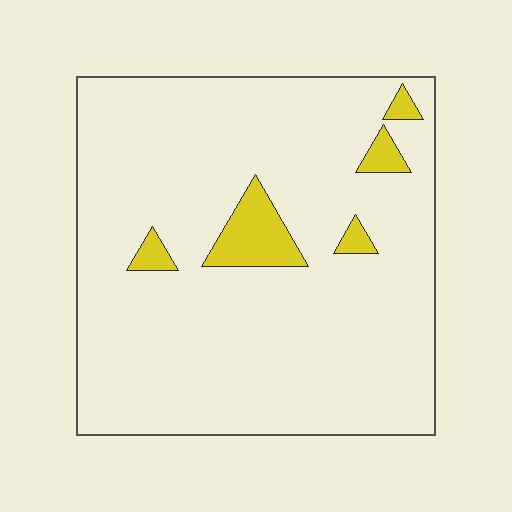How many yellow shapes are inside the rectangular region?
5.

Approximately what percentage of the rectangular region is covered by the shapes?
Approximately 5%.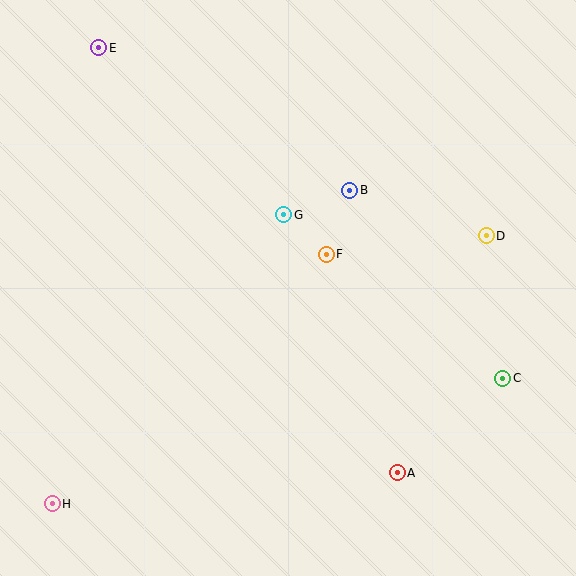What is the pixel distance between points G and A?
The distance between G and A is 282 pixels.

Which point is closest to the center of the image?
Point F at (326, 254) is closest to the center.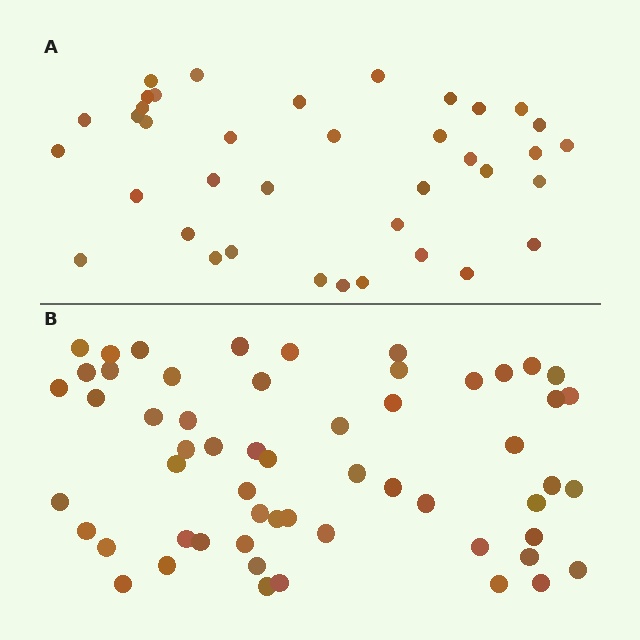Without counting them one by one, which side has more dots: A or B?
Region B (the bottom region) has more dots.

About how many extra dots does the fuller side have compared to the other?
Region B has approximately 20 more dots than region A.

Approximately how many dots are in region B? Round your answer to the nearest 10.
About 60 dots. (The exact count is 57, which rounds to 60.)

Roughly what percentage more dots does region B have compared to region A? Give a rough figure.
About 50% more.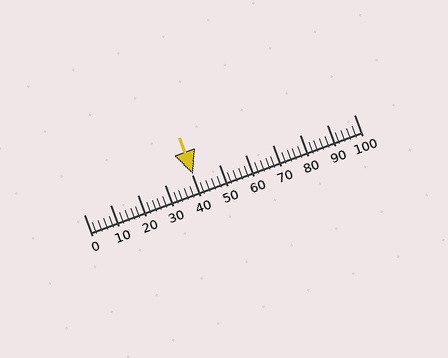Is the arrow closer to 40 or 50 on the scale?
The arrow is closer to 40.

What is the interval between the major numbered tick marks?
The major tick marks are spaced 10 units apart.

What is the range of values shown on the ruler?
The ruler shows values from 0 to 100.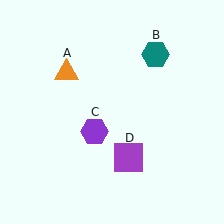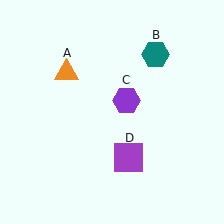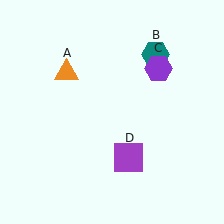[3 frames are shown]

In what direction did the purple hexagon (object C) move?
The purple hexagon (object C) moved up and to the right.